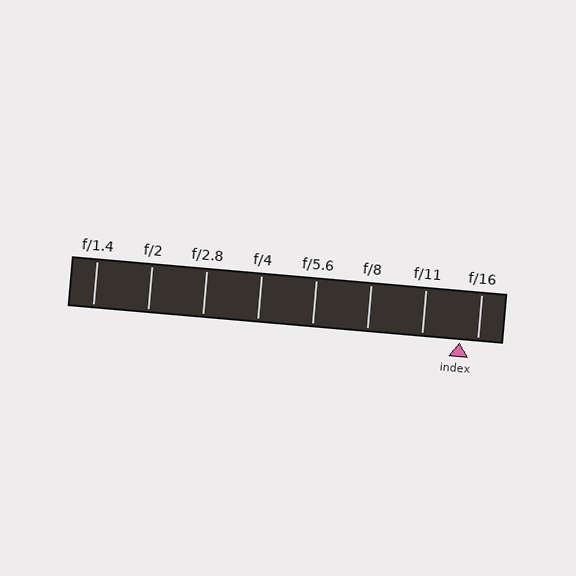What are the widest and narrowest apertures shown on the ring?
The widest aperture shown is f/1.4 and the narrowest is f/16.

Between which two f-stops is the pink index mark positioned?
The index mark is between f/11 and f/16.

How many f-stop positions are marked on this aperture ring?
There are 8 f-stop positions marked.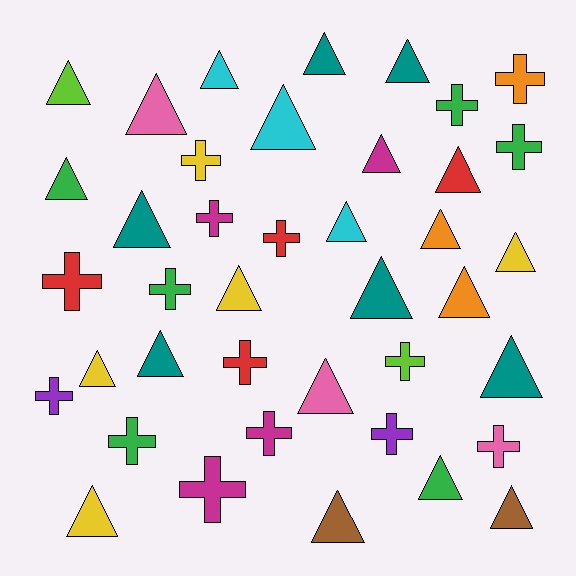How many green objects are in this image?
There are 6 green objects.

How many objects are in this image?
There are 40 objects.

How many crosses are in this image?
There are 16 crosses.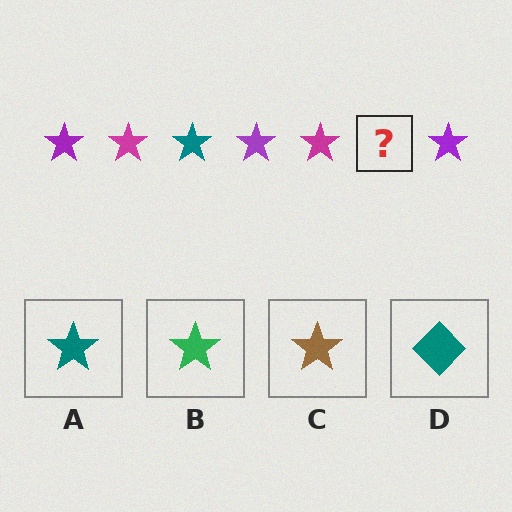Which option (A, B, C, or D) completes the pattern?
A.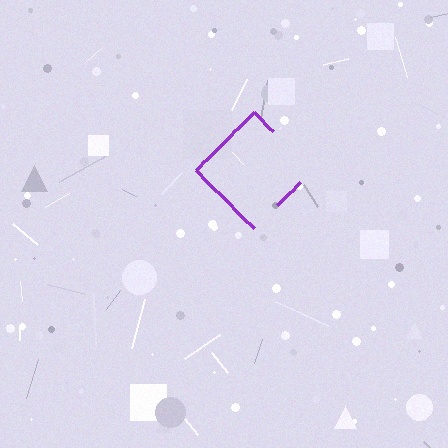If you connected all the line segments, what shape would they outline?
They would outline a diamond.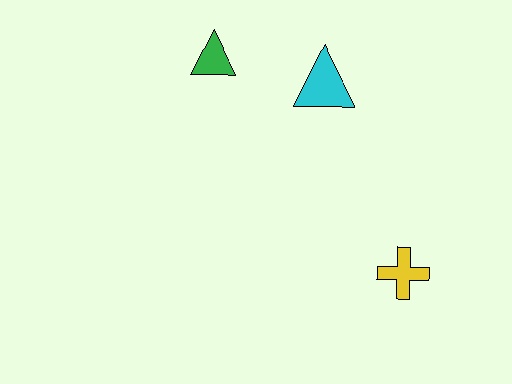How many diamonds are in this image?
There are no diamonds.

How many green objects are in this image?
There is 1 green object.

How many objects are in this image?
There are 3 objects.